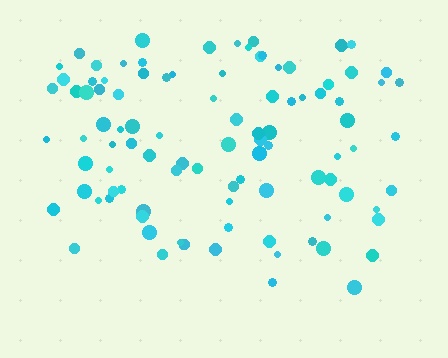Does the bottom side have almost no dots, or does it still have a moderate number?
Still a moderate number, just noticeably fewer than the top.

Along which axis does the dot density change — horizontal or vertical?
Vertical.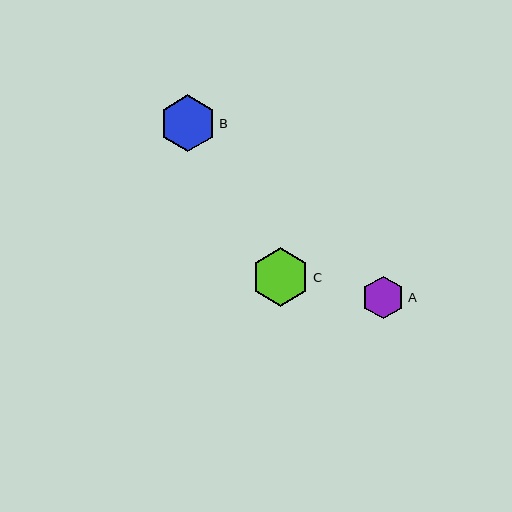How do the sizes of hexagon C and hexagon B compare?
Hexagon C and hexagon B are approximately the same size.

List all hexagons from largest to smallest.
From largest to smallest: C, B, A.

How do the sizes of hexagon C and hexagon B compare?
Hexagon C and hexagon B are approximately the same size.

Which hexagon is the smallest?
Hexagon A is the smallest with a size of approximately 43 pixels.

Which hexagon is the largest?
Hexagon C is the largest with a size of approximately 59 pixels.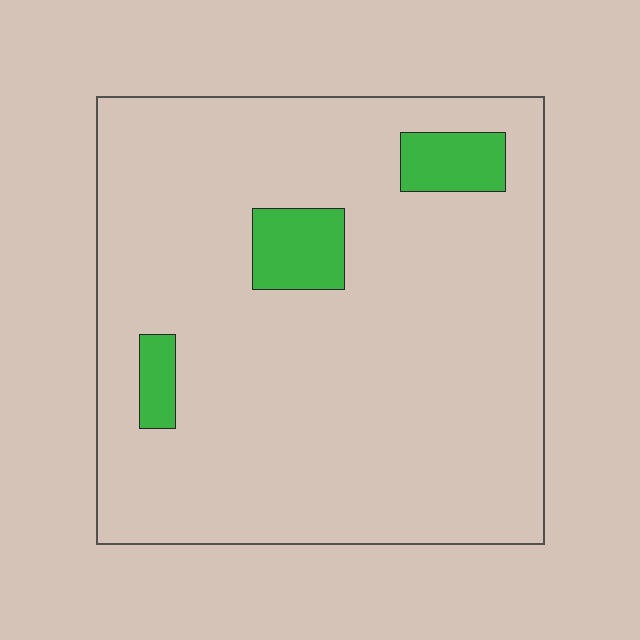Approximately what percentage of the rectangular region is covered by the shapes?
Approximately 10%.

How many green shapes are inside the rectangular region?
3.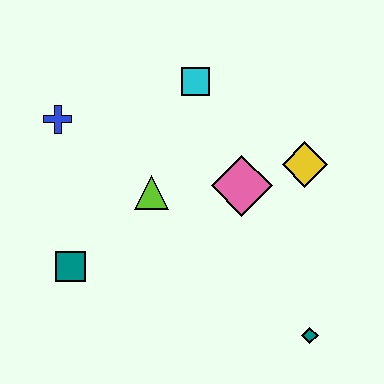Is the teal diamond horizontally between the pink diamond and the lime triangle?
No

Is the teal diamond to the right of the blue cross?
Yes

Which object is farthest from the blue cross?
The teal diamond is farthest from the blue cross.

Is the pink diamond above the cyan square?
No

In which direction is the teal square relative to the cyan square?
The teal square is below the cyan square.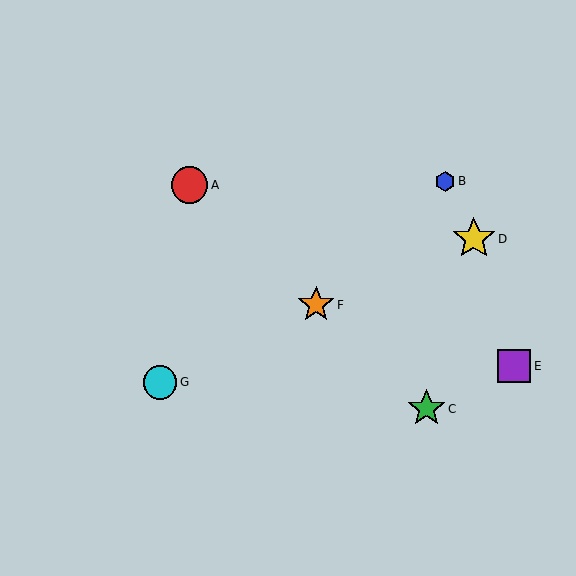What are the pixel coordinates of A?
Object A is at (190, 185).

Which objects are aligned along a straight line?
Objects A, C, F are aligned along a straight line.